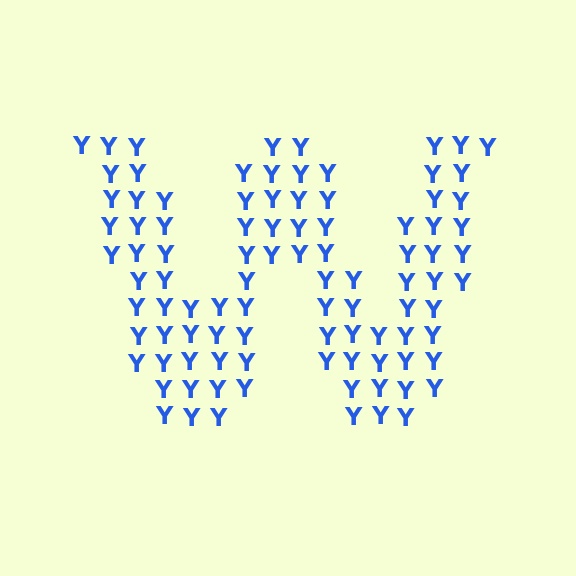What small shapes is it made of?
It is made of small letter Y's.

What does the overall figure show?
The overall figure shows the letter W.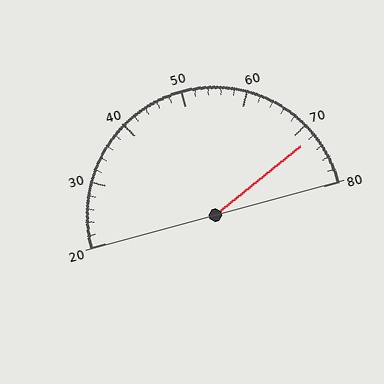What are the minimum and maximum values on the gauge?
The gauge ranges from 20 to 80.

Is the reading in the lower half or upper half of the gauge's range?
The reading is in the upper half of the range (20 to 80).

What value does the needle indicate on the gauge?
The needle indicates approximately 72.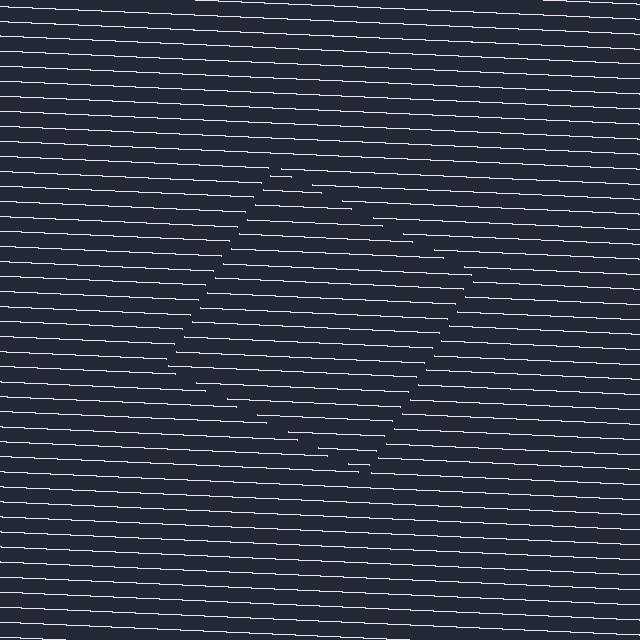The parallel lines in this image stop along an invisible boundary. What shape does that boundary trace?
An illusory square. The interior of the shape contains the same grating, shifted by half a period — the contour is defined by the phase discontinuity where line-ends from the inner and outer gratings abut.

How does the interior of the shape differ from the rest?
The interior of the shape contains the same grating, shifted by half a period — the contour is defined by the phase discontinuity where line-ends from the inner and outer gratings abut.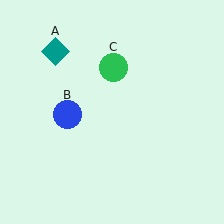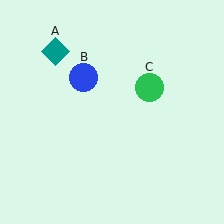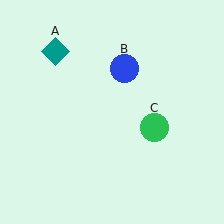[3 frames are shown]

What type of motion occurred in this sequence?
The blue circle (object B), green circle (object C) rotated clockwise around the center of the scene.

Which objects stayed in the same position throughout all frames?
Teal diamond (object A) remained stationary.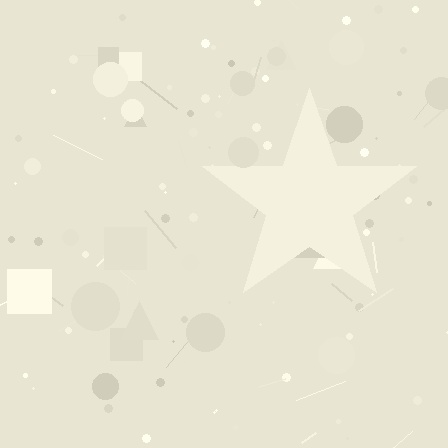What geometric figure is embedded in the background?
A star is embedded in the background.